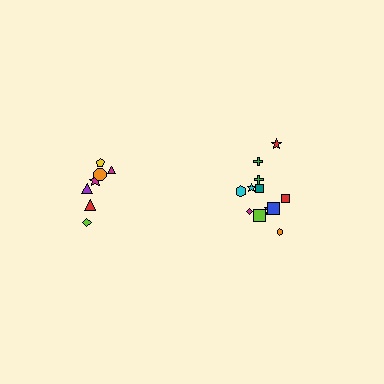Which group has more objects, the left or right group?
The right group.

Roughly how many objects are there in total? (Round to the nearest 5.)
Roughly 20 objects in total.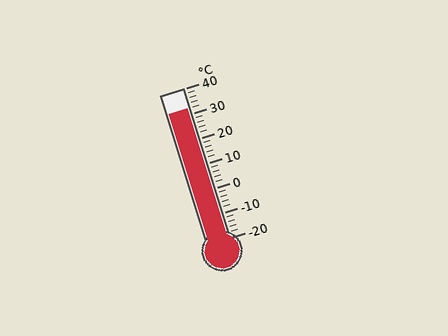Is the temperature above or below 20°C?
The temperature is above 20°C.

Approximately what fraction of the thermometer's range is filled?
The thermometer is filled to approximately 85% of its range.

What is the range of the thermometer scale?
The thermometer scale ranges from -20°C to 40°C.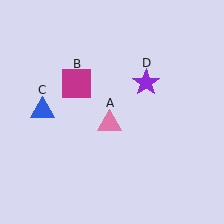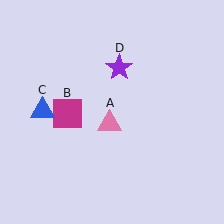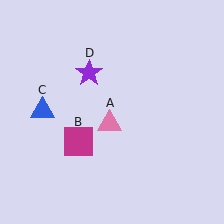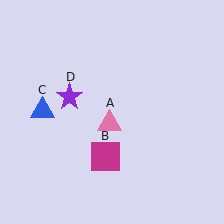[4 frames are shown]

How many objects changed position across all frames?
2 objects changed position: magenta square (object B), purple star (object D).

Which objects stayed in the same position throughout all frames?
Pink triangle (object A) and blue triangle (object C) remained stationary.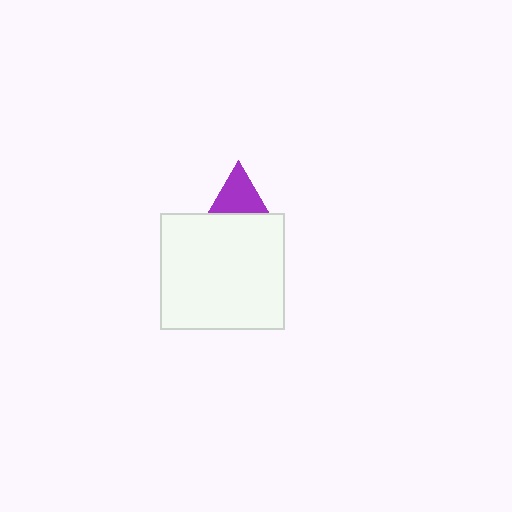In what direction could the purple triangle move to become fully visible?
The purple triangle could move up. That would shift it out from behind the white rectangle entirely.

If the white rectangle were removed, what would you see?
You would see the complete purple triangle.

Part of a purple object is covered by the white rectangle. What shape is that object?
It is a triangle.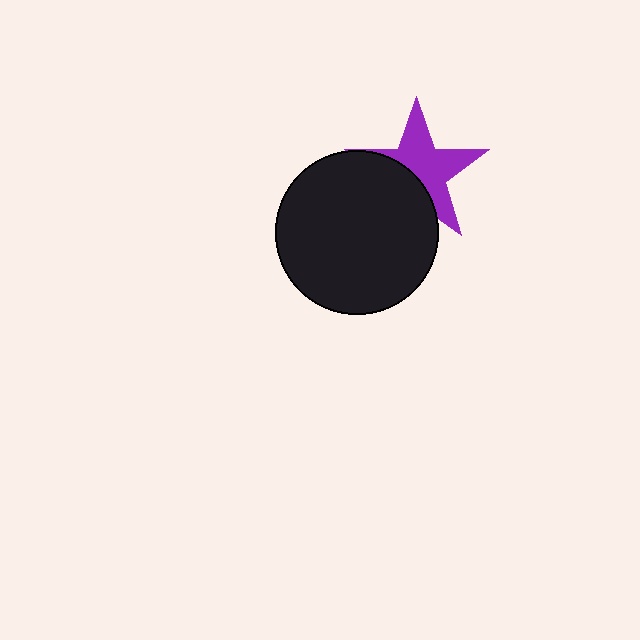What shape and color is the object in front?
The object in front is a black circle.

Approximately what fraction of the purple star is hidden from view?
Roughly 41% of the purple star is hidden behind the black circle.